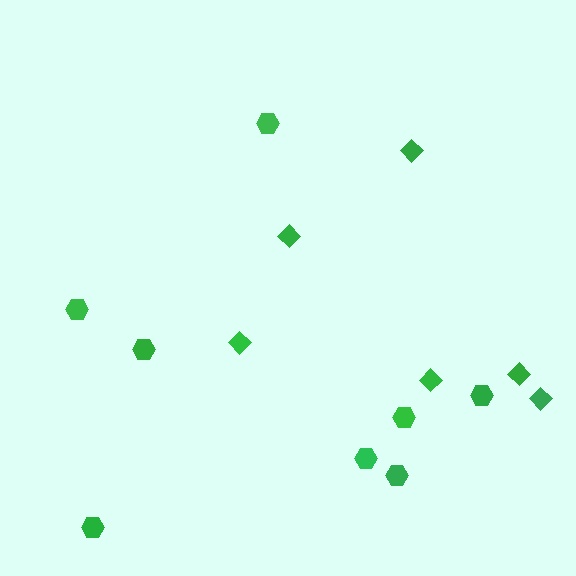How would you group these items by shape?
There are 2 groups: one group of hexagons (8) and one group of diamonds (6).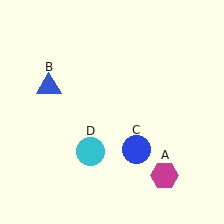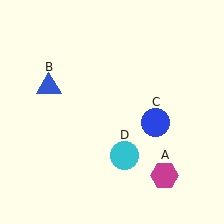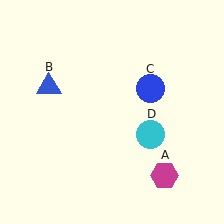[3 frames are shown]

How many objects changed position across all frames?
2 objects changed position: blue circle (object C), cyan circle (object D).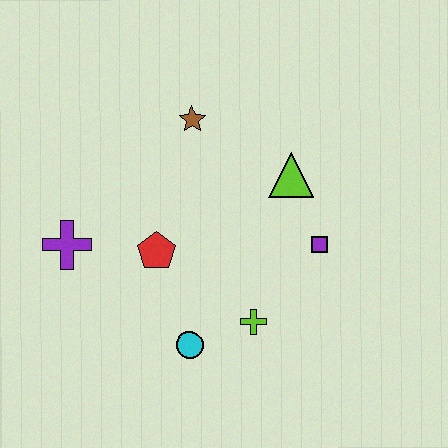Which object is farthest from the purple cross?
The purple square is farthest from the purple cross.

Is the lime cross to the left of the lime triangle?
Yes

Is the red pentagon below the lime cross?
No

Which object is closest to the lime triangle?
The purple square is closest to the lime triangle.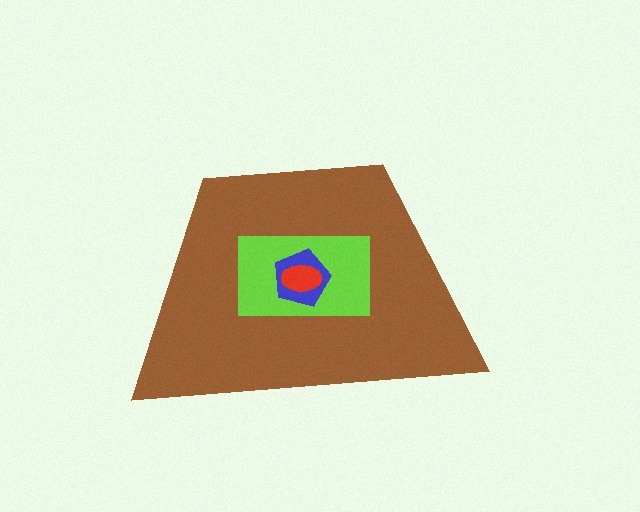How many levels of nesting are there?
4.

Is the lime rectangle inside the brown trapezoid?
Yes.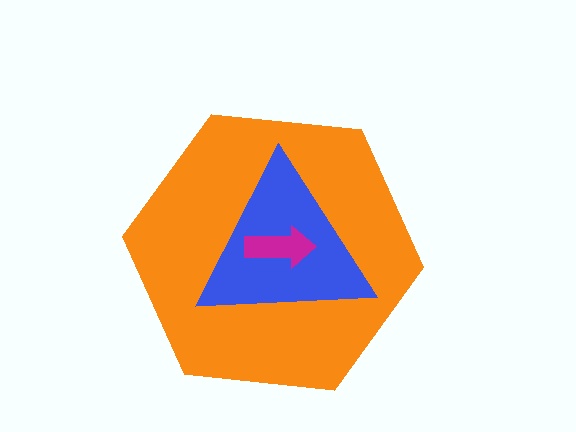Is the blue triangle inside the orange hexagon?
Yes.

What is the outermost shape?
The orange hexagon.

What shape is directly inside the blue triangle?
The magenta arrow.